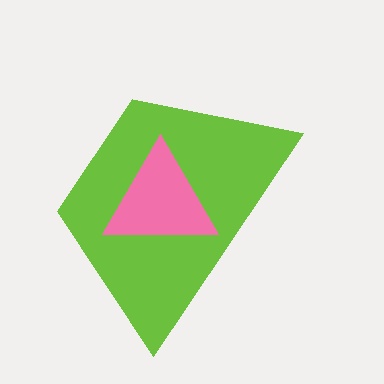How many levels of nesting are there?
2.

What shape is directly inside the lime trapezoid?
The pink triangle.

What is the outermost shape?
The lime trapezoid.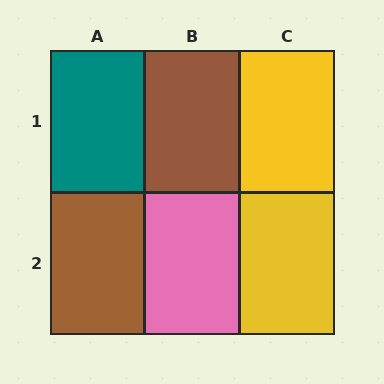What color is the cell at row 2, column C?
Yellow.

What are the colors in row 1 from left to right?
Teal, brown, yellow.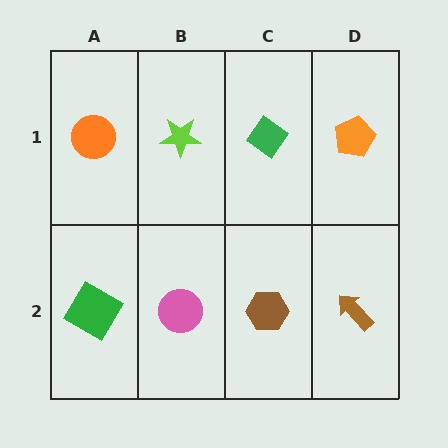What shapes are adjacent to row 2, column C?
A green diamond (row 1, column C), a pink circle (row 2, column B), a brown arrow (row 2, column D).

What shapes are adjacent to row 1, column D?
A brown arrow (row 2, column D), a green diamond (row 1, column C).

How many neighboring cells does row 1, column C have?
3.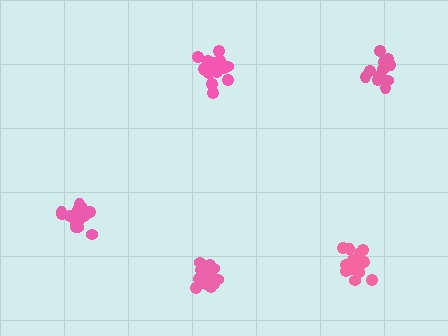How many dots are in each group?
Group 1: 15 dots, Group 2: 19 dots, Group 3: 17 dots, Group 4: 18 dots, Group 5: 14 dots (83 total).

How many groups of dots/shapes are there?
There are 5 groups.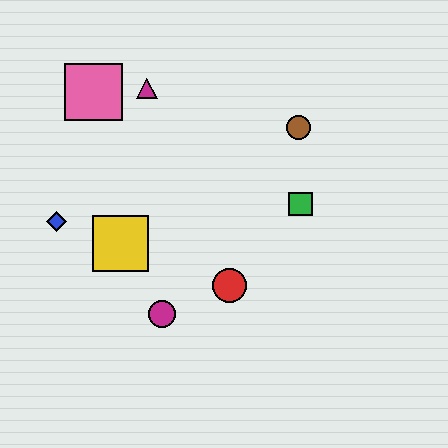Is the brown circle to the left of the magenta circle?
No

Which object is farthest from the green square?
The blue diamond is farthest from the green square.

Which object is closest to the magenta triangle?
The pink square is closest to the magenta triangle.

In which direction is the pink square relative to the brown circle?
The pink square is to the left of the brown circle.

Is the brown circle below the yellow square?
No